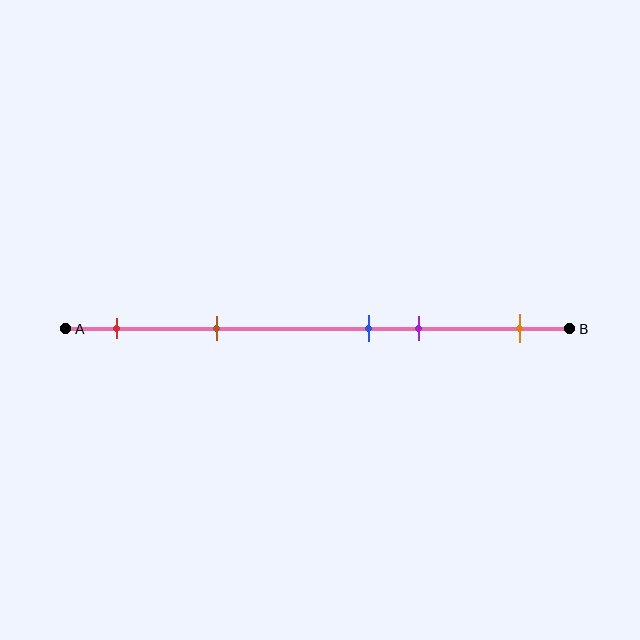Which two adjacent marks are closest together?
The blue and purple marks are the closest adjacent pair.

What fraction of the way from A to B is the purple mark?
The purple mark is approximately 70% (0.7) of the way from A to B.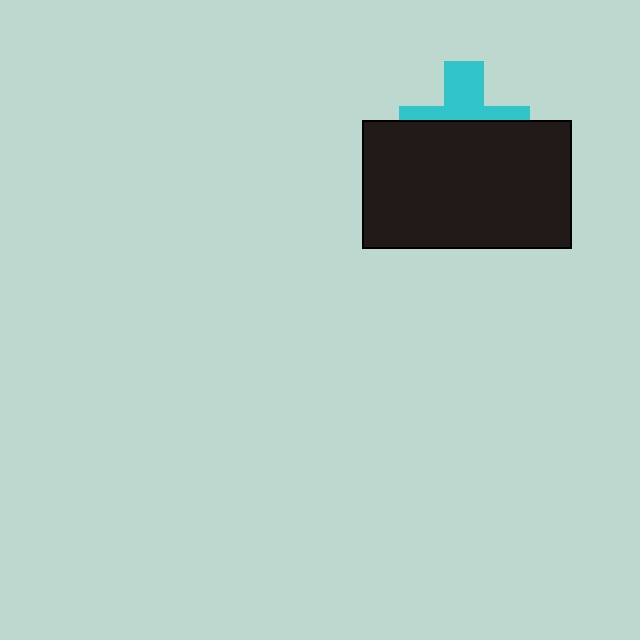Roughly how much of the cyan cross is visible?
A small part of it is visible (roughly 41%).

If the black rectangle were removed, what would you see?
You would see the complete cyan cross.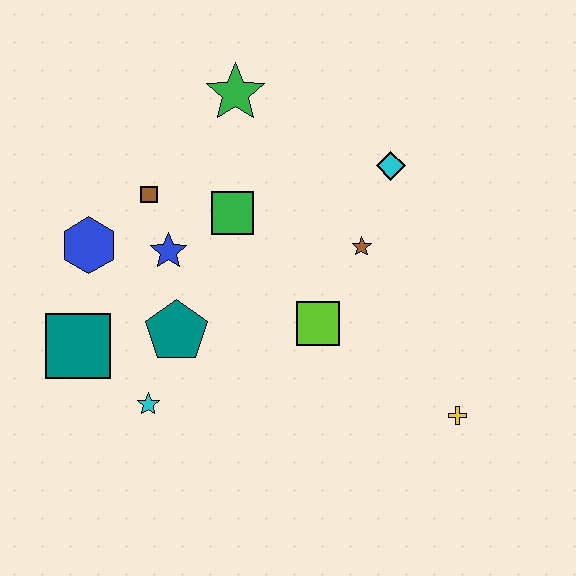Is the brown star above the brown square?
No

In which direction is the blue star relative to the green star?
The blue star is below the green star.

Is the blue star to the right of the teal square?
Yes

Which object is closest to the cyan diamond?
The brown star is closest to the cyan diamond.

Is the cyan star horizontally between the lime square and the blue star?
No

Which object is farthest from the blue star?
The yellow cross is farthest from the blue star.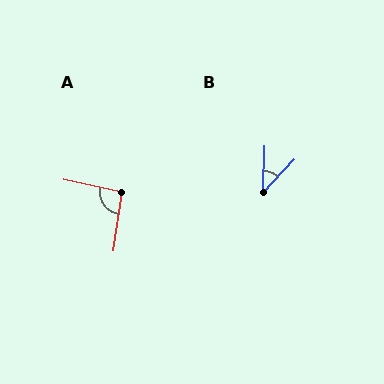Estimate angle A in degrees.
Approximately 94 degrees.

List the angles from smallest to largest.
B (42°), A (94°).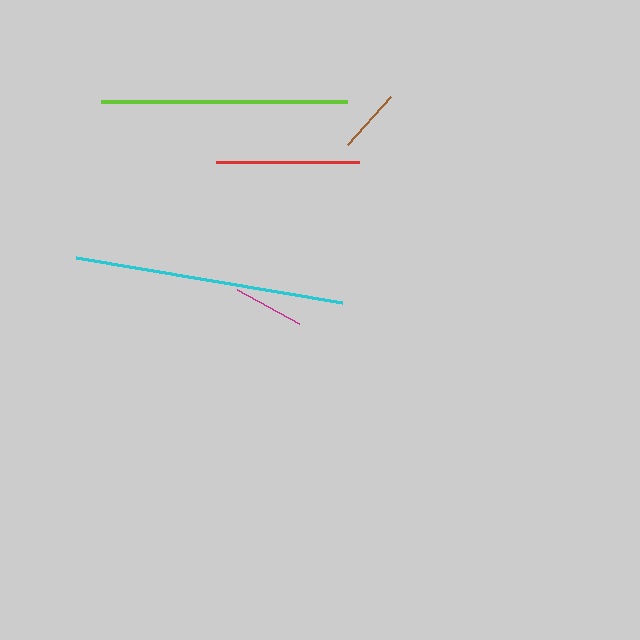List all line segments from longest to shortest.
From longest to shortest: cyan, lime, red, magenta, brown.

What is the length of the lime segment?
The lime segment is approximately 246 pixels long.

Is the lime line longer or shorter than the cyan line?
The cyan line is longer than the lime line.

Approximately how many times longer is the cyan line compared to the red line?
The cyan line is approximately 1.9 times the length of the red line.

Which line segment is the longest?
The cyan line is the longest at approximately 269 pixels.